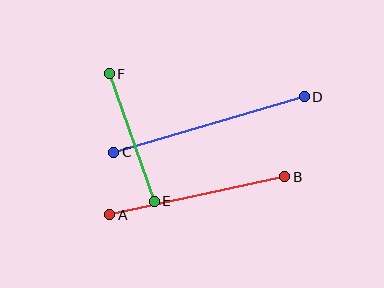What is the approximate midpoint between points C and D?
The midpoint is at approximately (209, 124) pixels.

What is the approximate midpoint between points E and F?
The midpoint is at approximately (132, 137) pixels.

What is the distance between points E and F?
The distance is approximately 135 pixels.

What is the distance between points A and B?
The distance is approximately 179 pixels.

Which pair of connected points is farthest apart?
Points C and D are farthest apart.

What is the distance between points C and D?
The distance is approximately 198 pixels.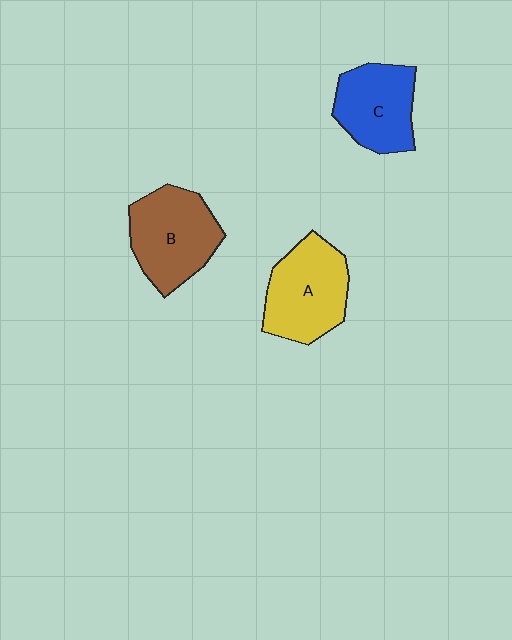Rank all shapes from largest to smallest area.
From largest to smallest: B (brown), A (yellow), C (blue).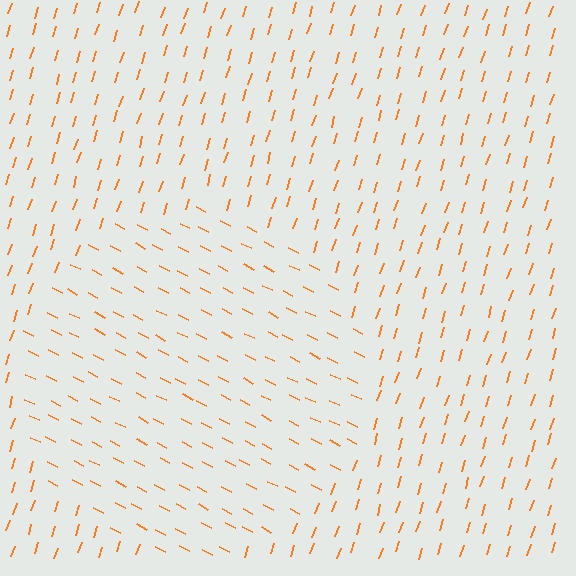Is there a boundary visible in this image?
Yes, there is a texture boundary formed by a change in line orientation.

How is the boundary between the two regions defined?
The boundary is defined purely by a change in line orientation (approximately 80 degrees difference). All lines are the same color and thickness.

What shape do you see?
I see a circle.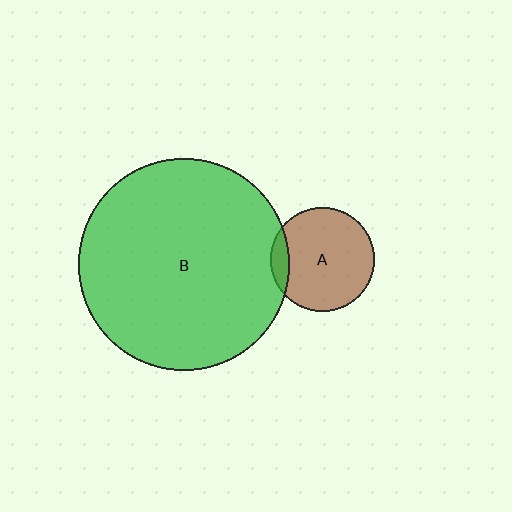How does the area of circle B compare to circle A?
Approximately 4.1 times.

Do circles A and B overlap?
Yes.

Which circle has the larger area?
Circle B (green).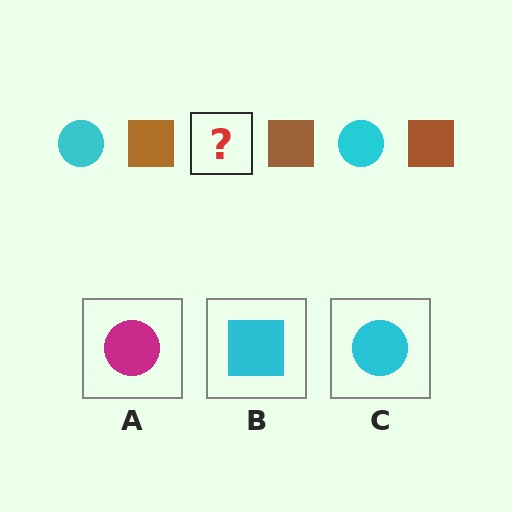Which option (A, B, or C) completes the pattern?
C.